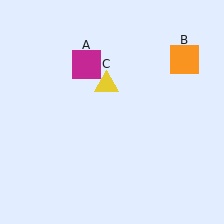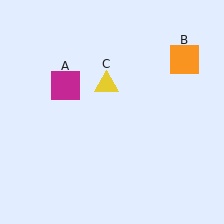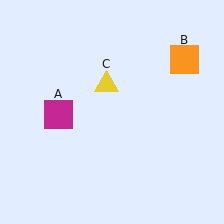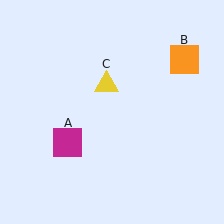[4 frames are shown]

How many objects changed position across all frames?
1 object changed position: magenta square (object A).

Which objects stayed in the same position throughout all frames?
Orange square (object B) and yellow triangle (object C) remained stationary.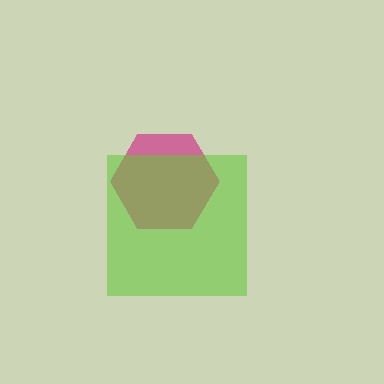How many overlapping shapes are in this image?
There are 2 overlapping shapes in the image.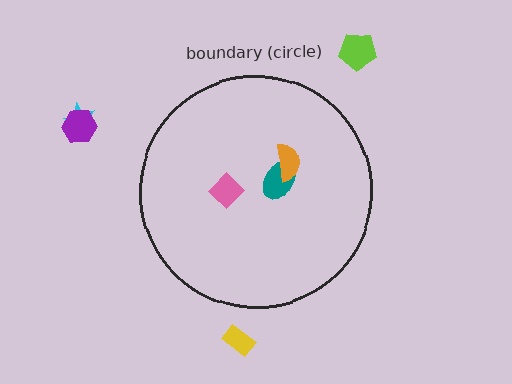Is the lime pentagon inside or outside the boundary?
Outside.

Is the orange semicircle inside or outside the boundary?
Inside.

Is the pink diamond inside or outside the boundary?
Inside.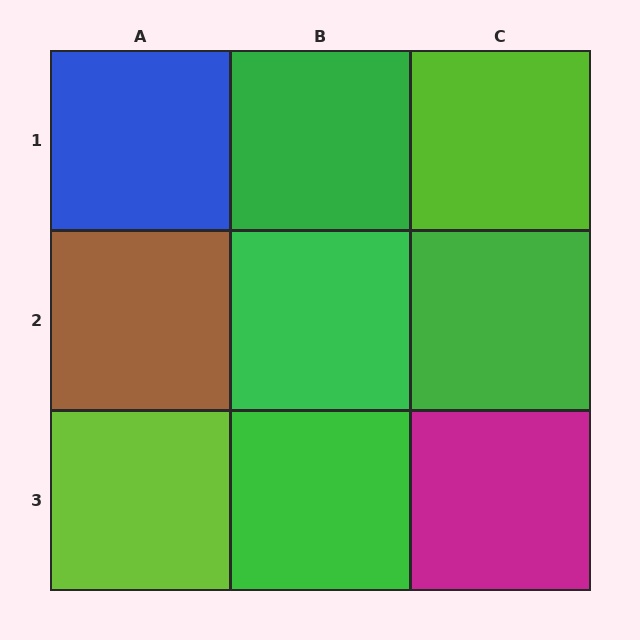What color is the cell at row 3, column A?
Lime.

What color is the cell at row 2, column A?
Brown.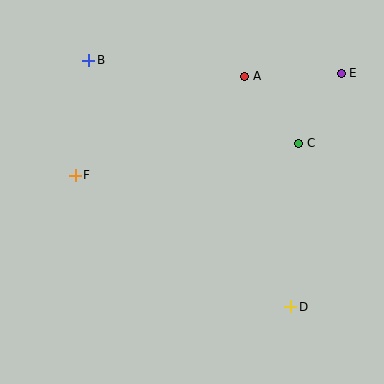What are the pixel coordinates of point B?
Point B is at (89, 60).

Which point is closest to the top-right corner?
Point E is closest to the top-right corner.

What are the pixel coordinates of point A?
Point A is at (245, 76).